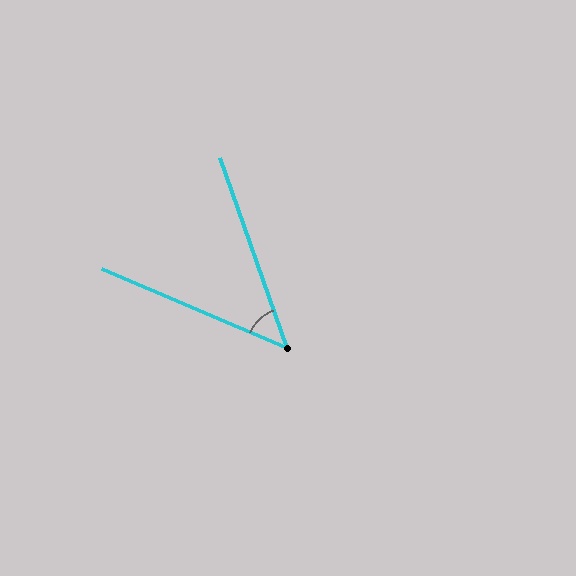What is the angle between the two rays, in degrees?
Approximately 47 degrees.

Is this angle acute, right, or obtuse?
It is acute.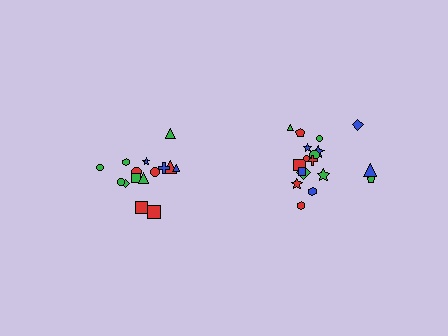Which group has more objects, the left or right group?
The right group.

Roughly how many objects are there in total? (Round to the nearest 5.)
Roughly 35 objects in total.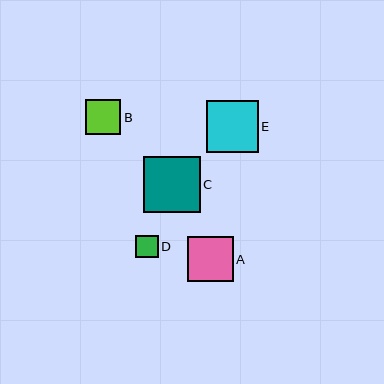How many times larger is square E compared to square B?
Square E is approximately 1.5 times the size of square B.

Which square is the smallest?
Square D is the smallest with a size of approximately 22 pixels.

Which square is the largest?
Square C is the largest with a size of approximately 57 pixels.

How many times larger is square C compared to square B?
Square C is approximately 1.6 times the size of square B.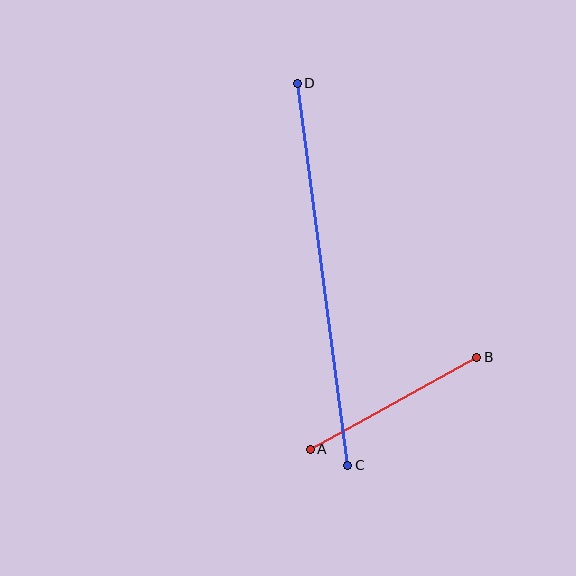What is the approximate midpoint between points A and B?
The midpoint is at approximately (394, 403) pixels.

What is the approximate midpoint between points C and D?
The midpoint is at approximately (322, 274) pixels.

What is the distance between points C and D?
The distance is approximately 385 pixels.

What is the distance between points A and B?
The distance is approximately 190 pixels.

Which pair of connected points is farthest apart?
Points C and D are farthest apart.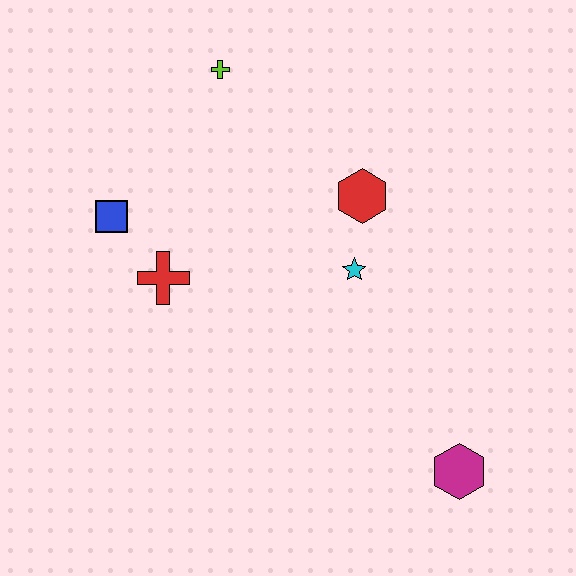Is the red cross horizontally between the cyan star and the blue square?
Yes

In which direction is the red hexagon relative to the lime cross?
The red hexagon is to the right of the lime cross.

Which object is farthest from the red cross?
The magenta hexagon is farthest from the red cross.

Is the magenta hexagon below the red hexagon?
Yes